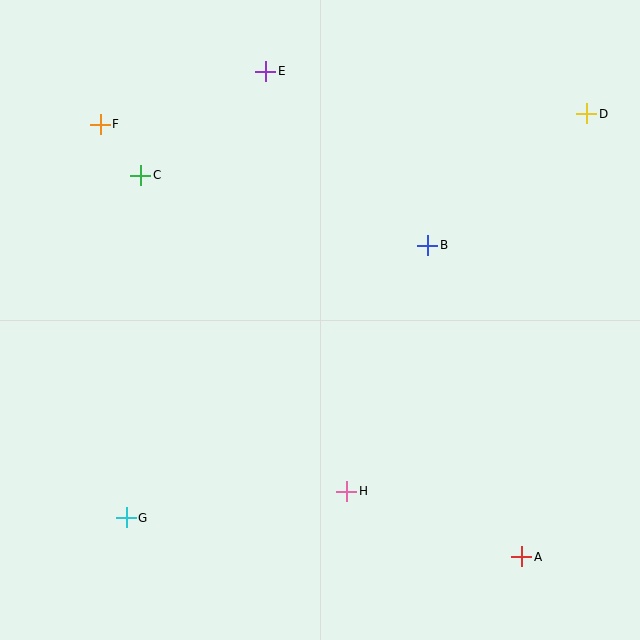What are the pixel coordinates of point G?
Point G is at (126, 518).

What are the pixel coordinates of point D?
Point D is at (587, 114).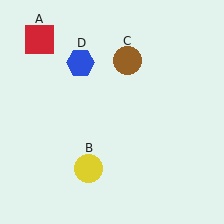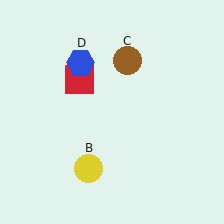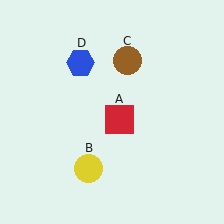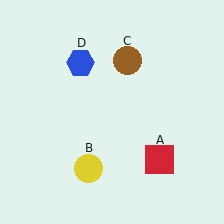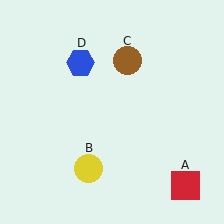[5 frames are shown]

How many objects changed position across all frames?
1 object changed position: red square (object A).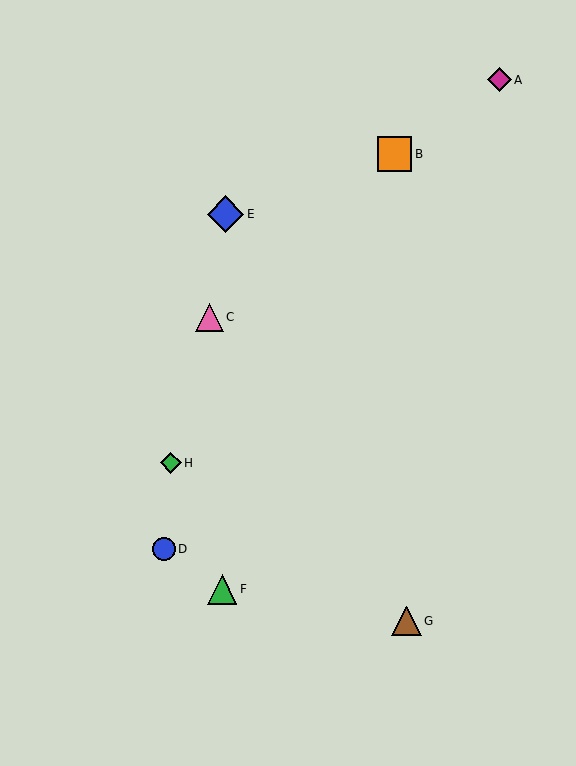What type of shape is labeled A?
Shape A is a magenta diamond.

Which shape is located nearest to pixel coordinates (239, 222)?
The blue diamond (labeled E) at (226, 214) is nearest to that location.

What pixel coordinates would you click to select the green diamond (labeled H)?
Click at (171, 463) to select the green diamond H.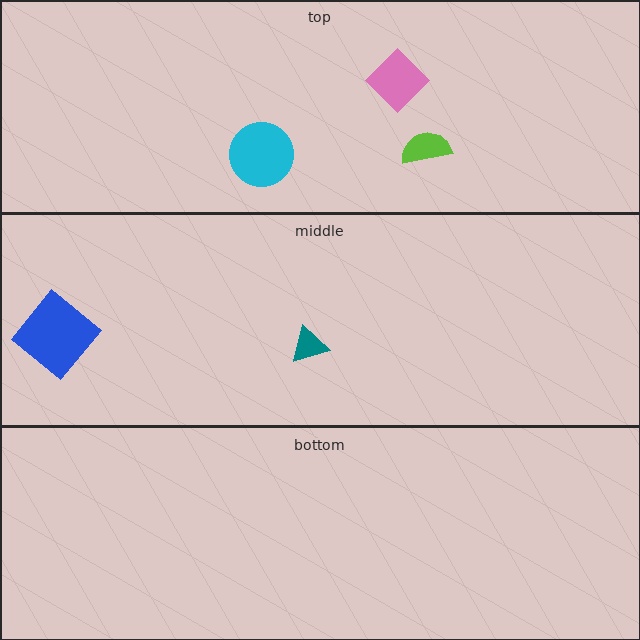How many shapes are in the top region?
3.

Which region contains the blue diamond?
The middle region.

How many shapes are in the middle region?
2.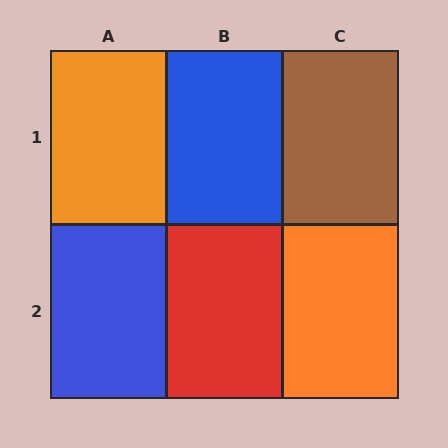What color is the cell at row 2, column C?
Orange.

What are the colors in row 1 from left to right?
Orange, blue, brown.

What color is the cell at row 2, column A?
Blue.